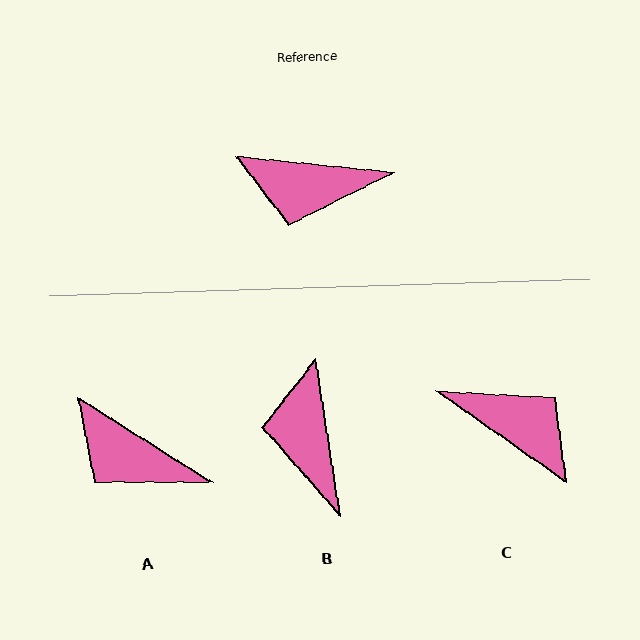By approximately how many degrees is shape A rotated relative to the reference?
Approximately 27 degrees clockwise.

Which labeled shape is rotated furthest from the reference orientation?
C, about 151 degrees away.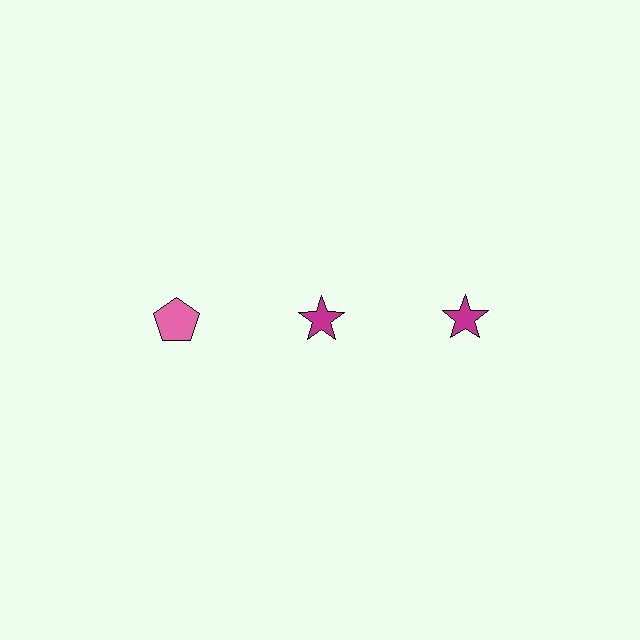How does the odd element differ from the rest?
It differs in both color (pink instead of magenta) and shape (pentagon instead of star).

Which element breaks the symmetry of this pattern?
The pink pentagon in the top row, leftmost column breaks the symmetry. All other shapes are magenta stars.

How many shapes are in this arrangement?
There are 3 shapes arranged in a grid pattern.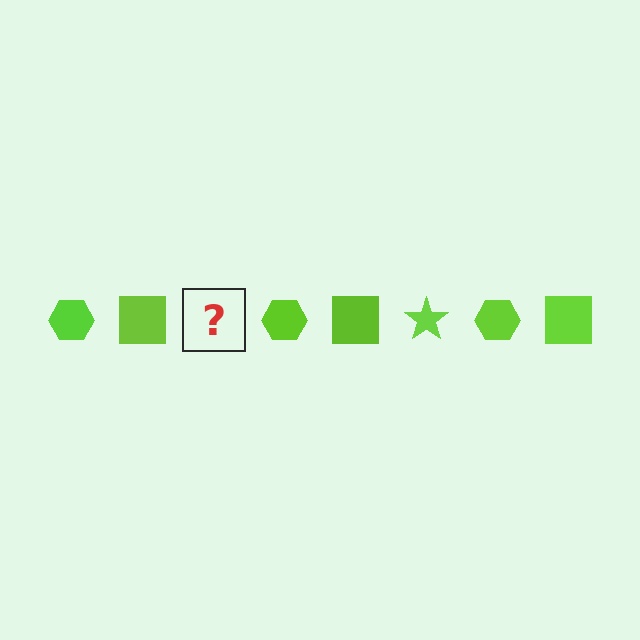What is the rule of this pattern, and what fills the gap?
The rule is that the pattern cycles through hexagon, square, star shapes in lime. The gap should be filled with a lime star.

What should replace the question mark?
The question mark should be replaced with a lime star.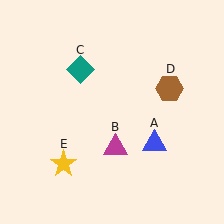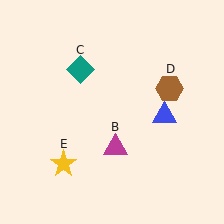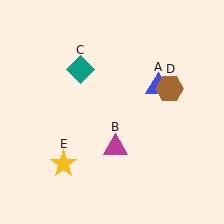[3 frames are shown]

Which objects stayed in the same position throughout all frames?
Magenta triangle (object B) and teal diamond (object C) and brown hexagon (object D) and yellow star (object E) remained stationary.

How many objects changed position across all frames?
1 object changed position: blue triangle (object A).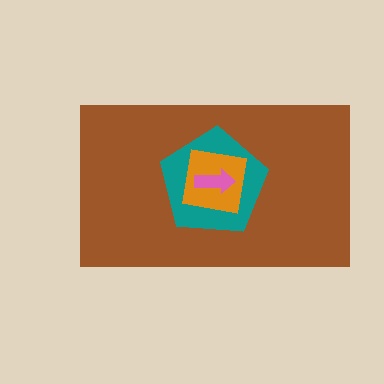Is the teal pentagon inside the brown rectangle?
Yes.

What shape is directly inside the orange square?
The pink arrow.